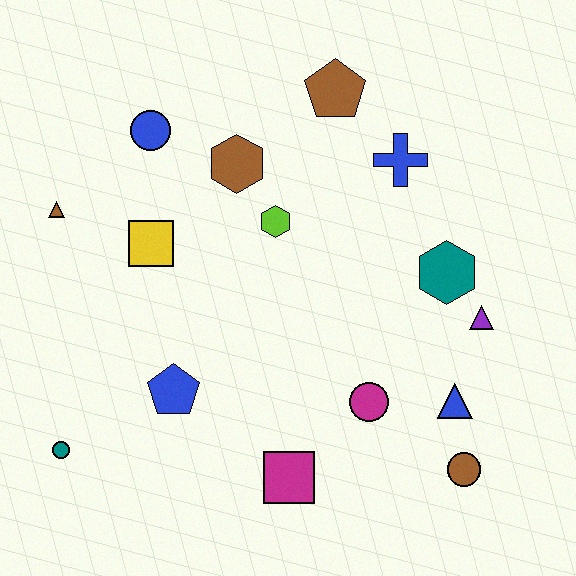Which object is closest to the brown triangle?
The yellow square is closest to the brown triangle.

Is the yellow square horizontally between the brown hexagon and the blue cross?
No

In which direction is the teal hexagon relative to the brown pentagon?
The teal hexagon is below the brown pentagon.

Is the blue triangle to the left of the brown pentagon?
No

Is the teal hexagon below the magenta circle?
No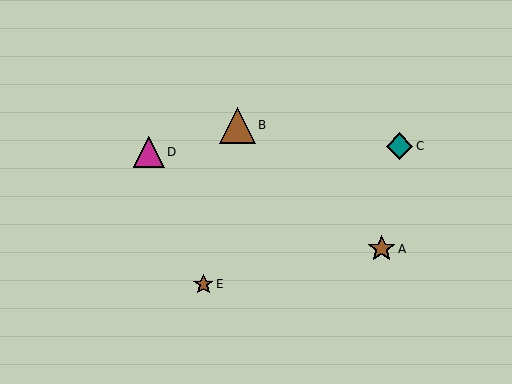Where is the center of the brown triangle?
The center of the brown triangle is at (237, 125).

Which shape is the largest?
The brown triangle (labeled B) is the largest.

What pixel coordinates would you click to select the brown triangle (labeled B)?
Click at (237, 125) to select the brown triangle B.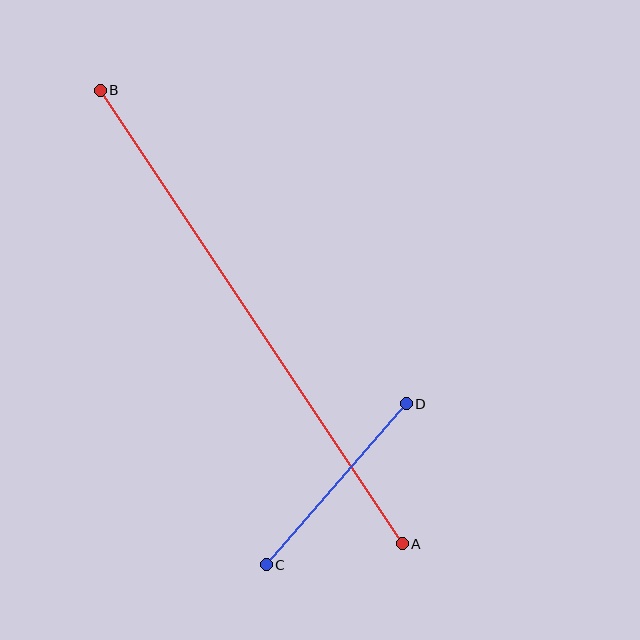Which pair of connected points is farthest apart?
Points A and B are farthest apart.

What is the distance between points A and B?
The distance is approximately 545 pixels.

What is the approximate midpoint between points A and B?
The midpoint is at approximately (251, 317) pixels.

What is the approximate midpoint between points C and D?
The midpoint is at approximately (336, 484) pixels.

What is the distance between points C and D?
The distance is approximately 213 pixels.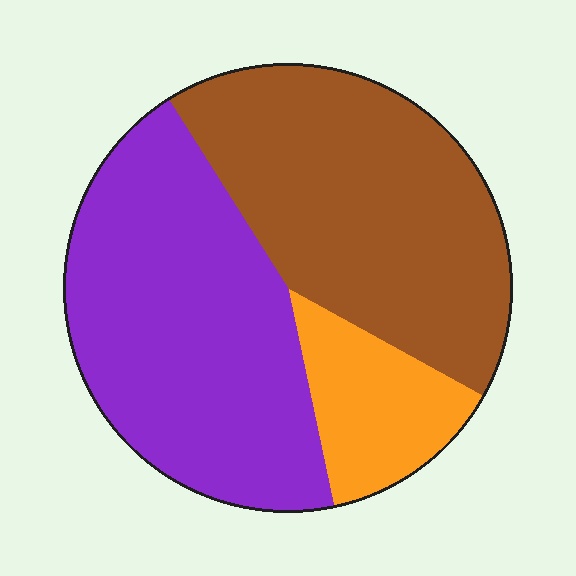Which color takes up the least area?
Orange, at roughly 15%.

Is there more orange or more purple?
Purple.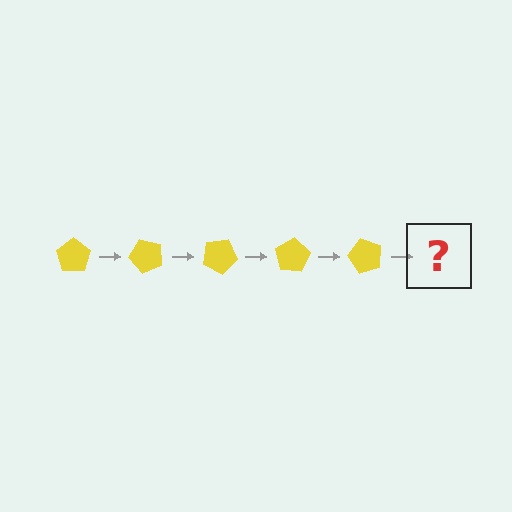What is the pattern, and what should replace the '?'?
The pattern is that the pentagon rotates 50 degrees each step. The '?' should be a yellow pentagon rotated 250 degrees.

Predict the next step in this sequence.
The next step is a yellow pentagon rotated 250 degrees.